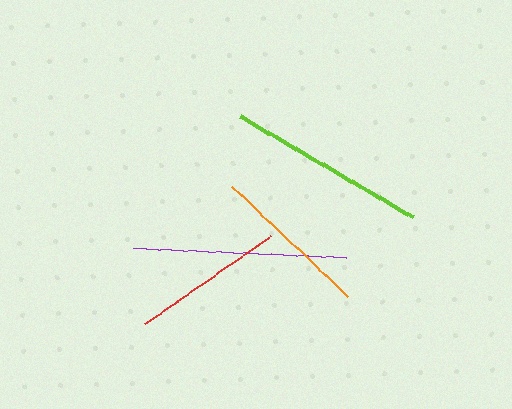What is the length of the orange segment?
The orange segment is approximately 159 pixels long.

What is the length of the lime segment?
The lime segment is approximately 200 pixels long.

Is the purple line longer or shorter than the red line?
The purple line is longer than the red line.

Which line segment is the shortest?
The red line is the shortest at approximately 153 pixels.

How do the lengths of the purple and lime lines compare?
The purple and lime lines are approximately the same length.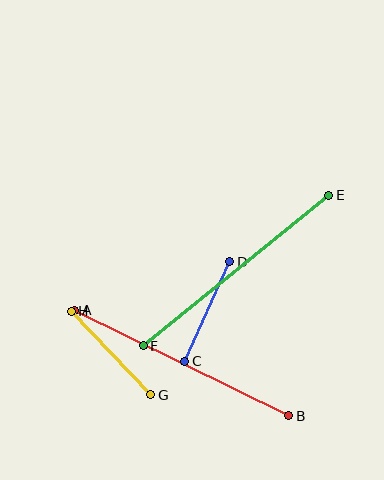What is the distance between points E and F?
The distance is approximately 239 pixels.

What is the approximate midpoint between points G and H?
The midpoint is at approximately (111, 353) pixels.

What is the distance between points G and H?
The distance is approximately 115 pixels.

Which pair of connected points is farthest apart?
Points E and F are farthest apart.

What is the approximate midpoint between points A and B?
The midpoint is at approximately (182, 363) pixels.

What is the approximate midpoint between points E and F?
The midpoint is at approximately (236, 271) pixels.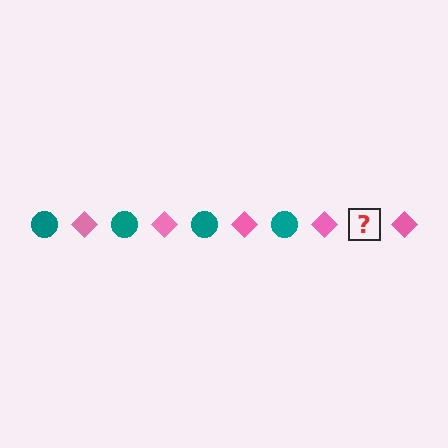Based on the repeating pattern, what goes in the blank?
The blank should be a teal circle.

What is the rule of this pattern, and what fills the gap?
The rule is that the pattern alternates between teal circle and pink diamond. The gap should be filled with a teal circle.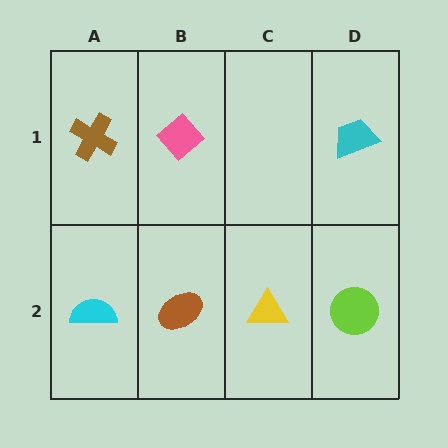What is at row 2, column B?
A brown ellipse.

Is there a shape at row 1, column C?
No, that cell is empty.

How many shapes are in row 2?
4 shapes.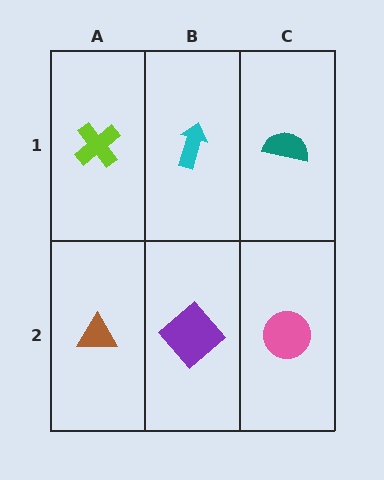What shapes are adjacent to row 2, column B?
A cyan arrow (row 1, column B), a brown triangle (row 2, column A), a pink circle (row 2, column C).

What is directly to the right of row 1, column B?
A teal semicircle.